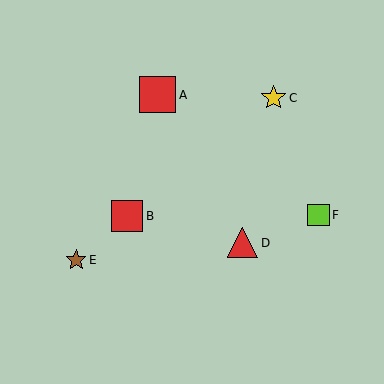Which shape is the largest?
The red square (labeled A) is the largest.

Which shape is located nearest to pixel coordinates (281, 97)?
The yellow star (labeled C) at (274, 98) is nearest to that location.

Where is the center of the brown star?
The center of the brown star is at (76, 260).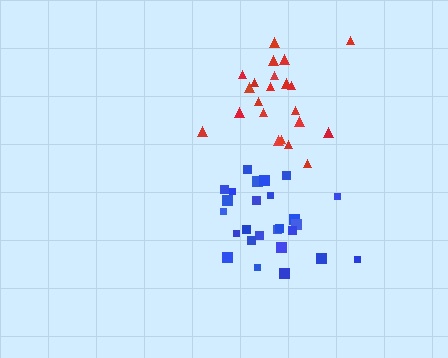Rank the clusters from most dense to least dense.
blue, red.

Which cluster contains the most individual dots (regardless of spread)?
Blue (26).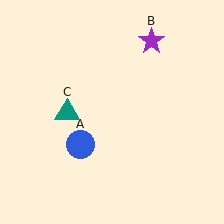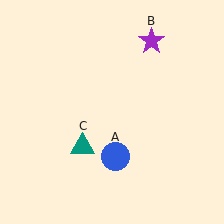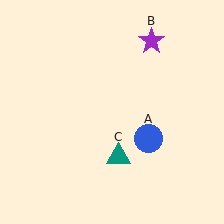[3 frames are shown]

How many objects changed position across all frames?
2 objects changed position: blue circle (object A), teal triangle (object C).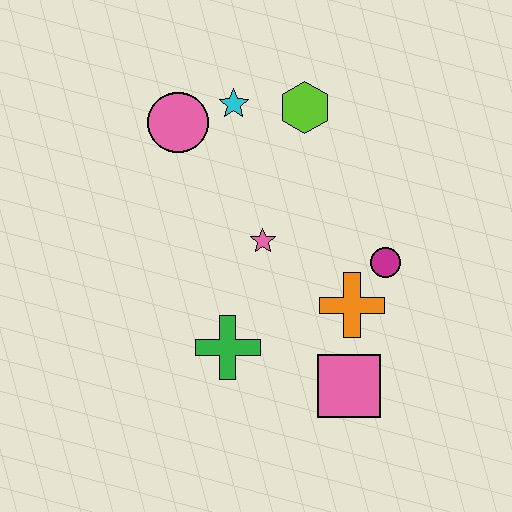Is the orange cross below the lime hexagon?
Yes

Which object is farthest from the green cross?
The lime hexagon is farthest from the green cross.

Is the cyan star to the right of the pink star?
No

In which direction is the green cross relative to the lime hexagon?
The green cross is below the lime hexagon.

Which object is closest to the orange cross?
The magenta circle is closest to the orange cross.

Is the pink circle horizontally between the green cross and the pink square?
No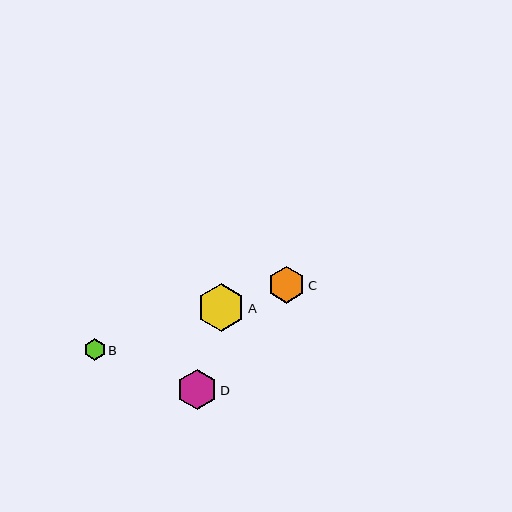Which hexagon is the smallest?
Hexagon B is the smallest with a size of approximately 21 pixels.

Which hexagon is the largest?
Hexagon A is the largest with a size of approximately 48 pixels.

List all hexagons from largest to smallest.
From largest to smallest: A, D, C, B.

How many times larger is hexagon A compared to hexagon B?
Hexagon A is approximately 2.3 times the size of hexagon B.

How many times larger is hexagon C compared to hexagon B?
Hexagon C is approximately 1.8 times the size of hexagon B.